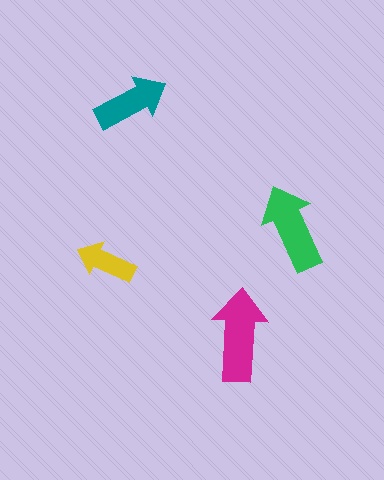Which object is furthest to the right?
The green arrow is rightmost.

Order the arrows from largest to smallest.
the magenta one, the green one, the teal one, the yellow one.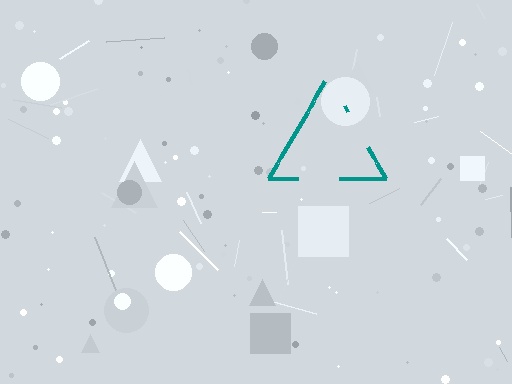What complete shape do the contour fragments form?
The contour fragments form a triangle.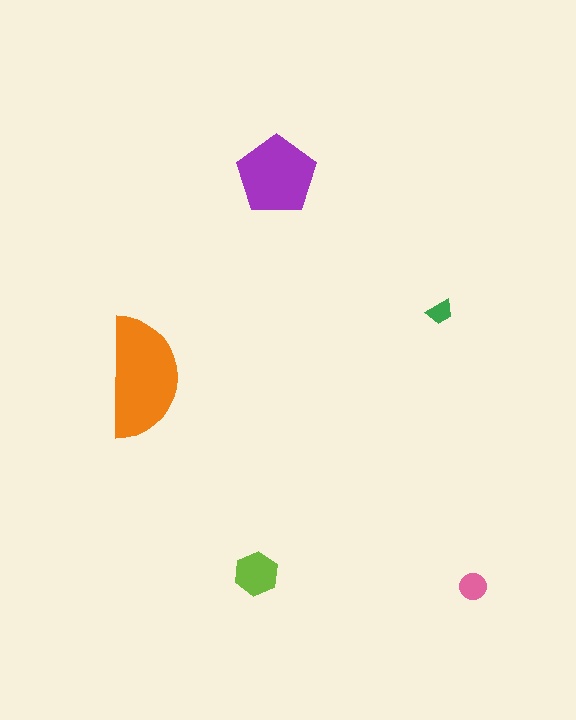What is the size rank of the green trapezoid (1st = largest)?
5th.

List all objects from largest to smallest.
The orange semicircle, the purple pentagon, the lime hexagon, the pink circle, the green trapezoid.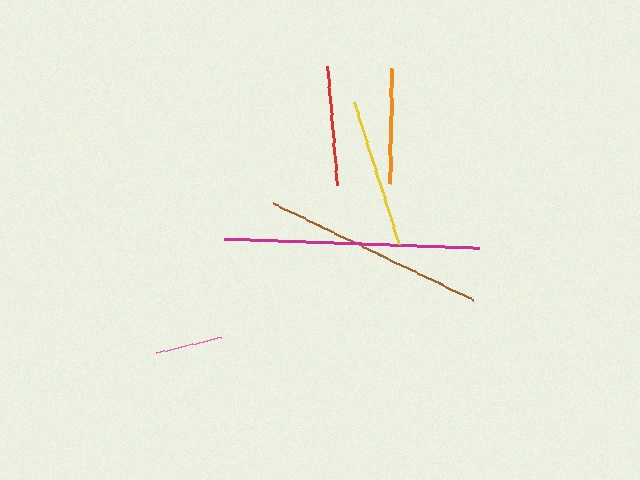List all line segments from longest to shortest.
From longest to shortest: magenta, brown, yellow, red, orange, pink.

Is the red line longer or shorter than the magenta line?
The magenta line is longer than the red line.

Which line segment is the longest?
The magenta line is the longest at approximately 254 pixels.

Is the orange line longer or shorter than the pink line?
The orange line is longer than the pink line.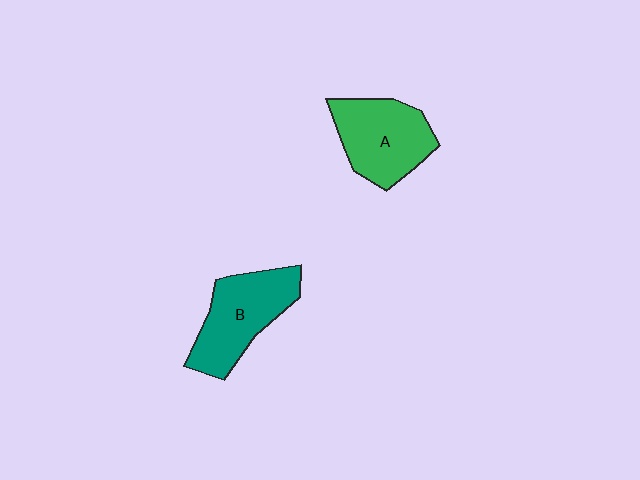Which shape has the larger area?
Shape B (teal).